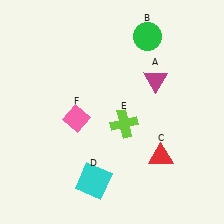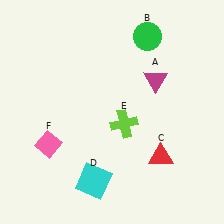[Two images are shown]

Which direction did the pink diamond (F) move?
The pink diamond (F) moved left.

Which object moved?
The pink diamond (F) moved left.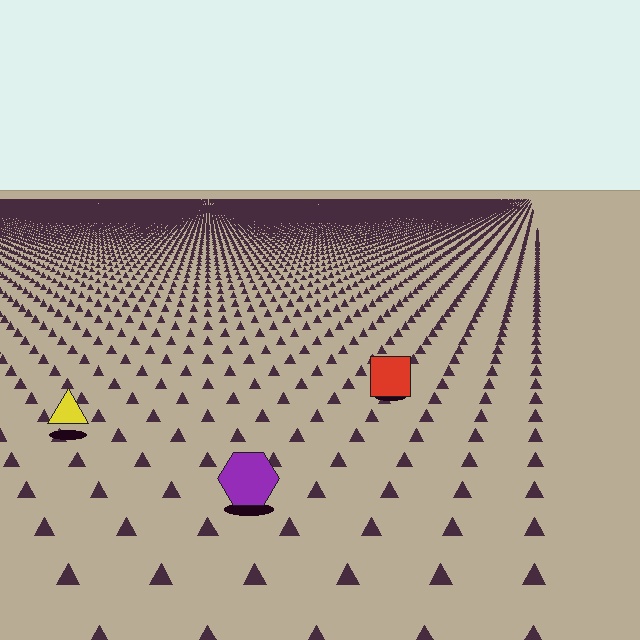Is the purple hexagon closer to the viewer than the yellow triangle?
Yes. The purple hexagon is closer — you can tell from the texture gradient: the ground texture is coarser near it.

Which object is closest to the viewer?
The purple hexagon is closest. The texture marks near it are larger and more spread out.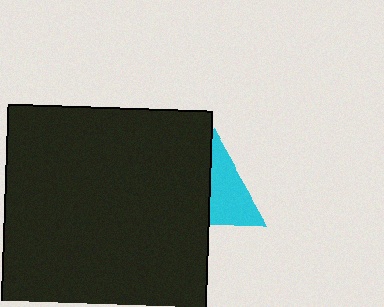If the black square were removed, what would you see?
You would see the complete cyan triangle.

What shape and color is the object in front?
The object in front is a black square.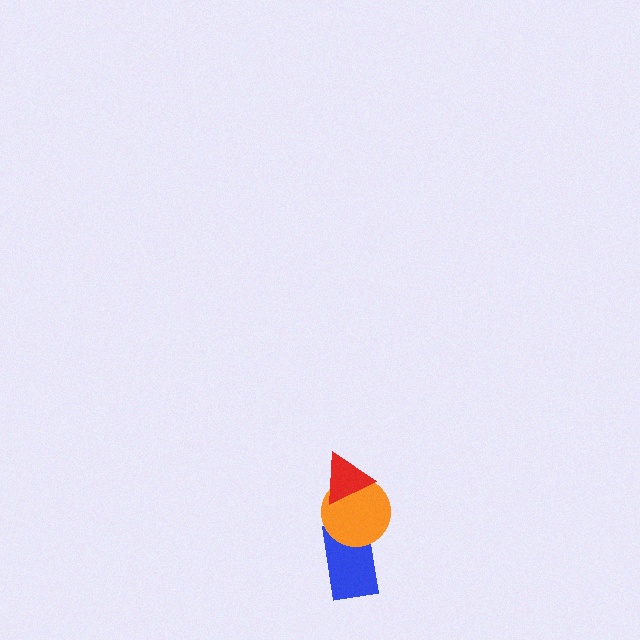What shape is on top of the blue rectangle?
The orange circle is on top of the blue rectangle.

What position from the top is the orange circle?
The orange circle is 2nd from the top.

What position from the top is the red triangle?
The red triangle is 1st from the top.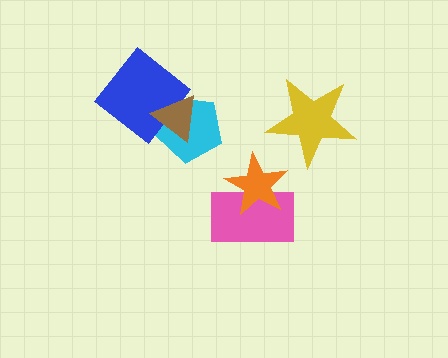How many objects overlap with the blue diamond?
2 objects overlap with the blue diamond.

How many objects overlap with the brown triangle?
2 objects overlap with the brown triangle.